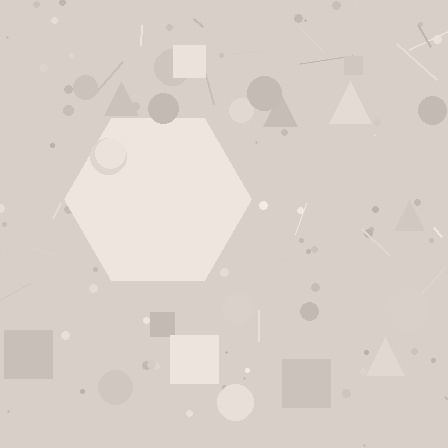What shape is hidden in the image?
A hexagon is hidden in the image.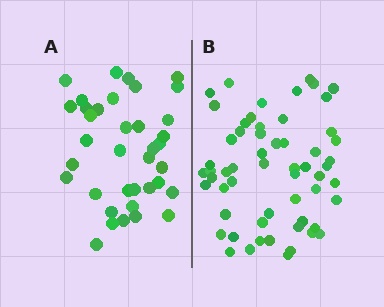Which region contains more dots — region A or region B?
Region B (the right region) has more dots.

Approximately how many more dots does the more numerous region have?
Region B has approximately 20 more dots than region A.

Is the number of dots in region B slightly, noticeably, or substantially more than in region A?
Region B has substantially more. The ratio is roughly 1.6 to 1.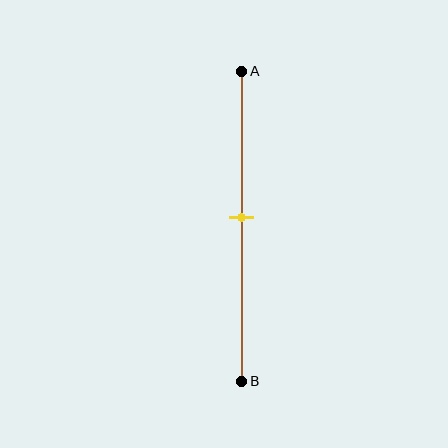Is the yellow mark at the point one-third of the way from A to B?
No, the mark is at about 45% from A, not at the 33% one-third point.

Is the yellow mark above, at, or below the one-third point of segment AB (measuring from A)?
The yellow mark is below the one-third point of segment AB.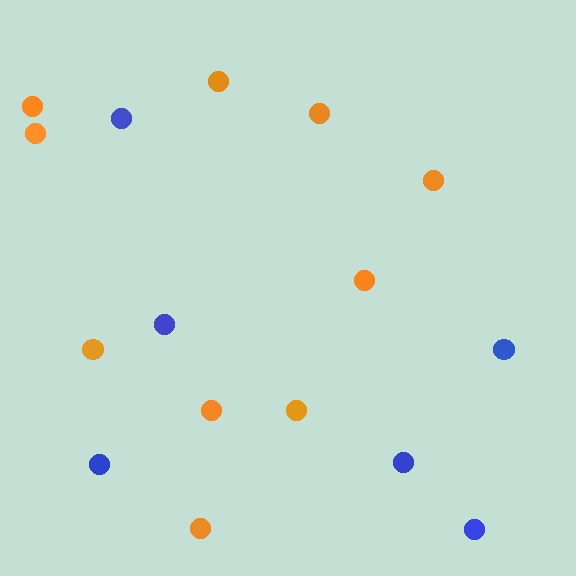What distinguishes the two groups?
There are 2 groups: one group of orange circles (10) and one group of blue circles (6).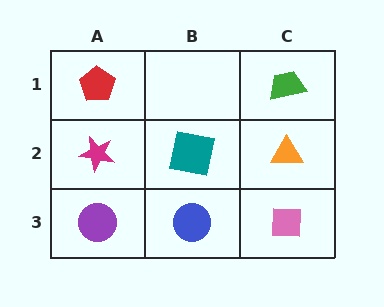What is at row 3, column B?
A blue circle.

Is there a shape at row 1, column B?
No, that cell is empty.